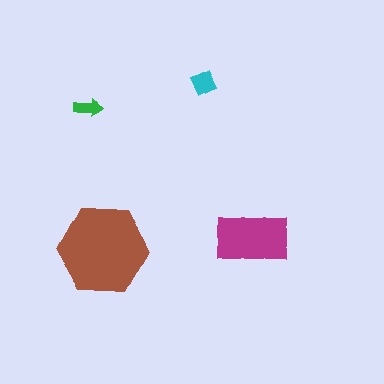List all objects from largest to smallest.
The brown hexagon, the magenta rectangle, the cyan diamond, the green arrow.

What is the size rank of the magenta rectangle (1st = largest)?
2nd.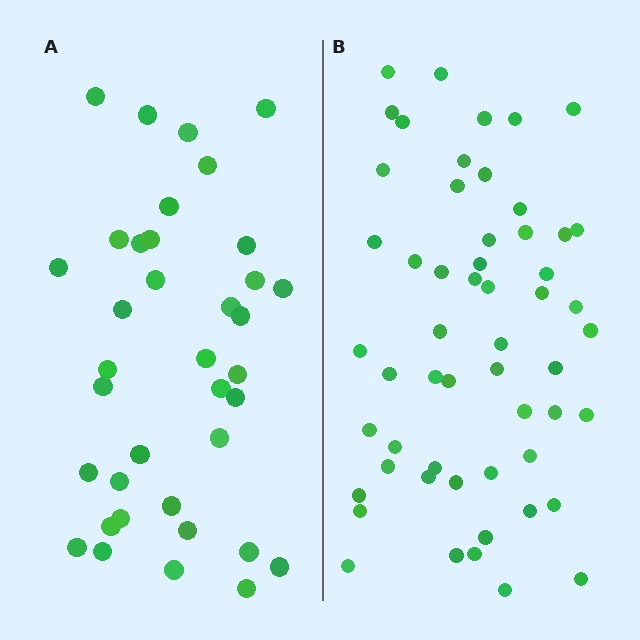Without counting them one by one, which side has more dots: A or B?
Region B (the right region) has more dots.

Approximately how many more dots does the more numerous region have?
Region B has approximately 20 more dots than region A.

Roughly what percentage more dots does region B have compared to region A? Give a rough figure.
About 50% more.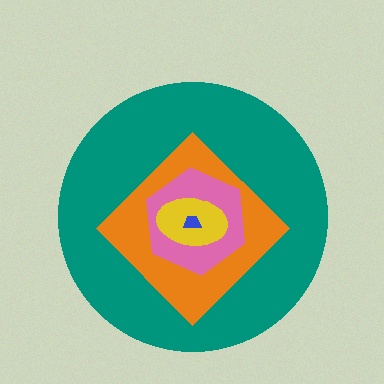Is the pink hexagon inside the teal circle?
Yes.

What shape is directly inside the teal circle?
The orange diamond.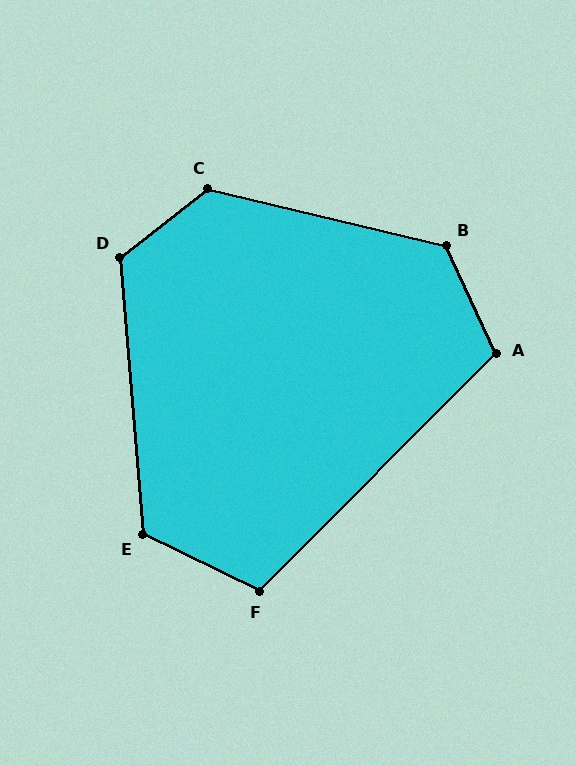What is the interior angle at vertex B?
Approximately 128 degrees (obtuse).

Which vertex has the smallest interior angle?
F, at approximately 109 degrees.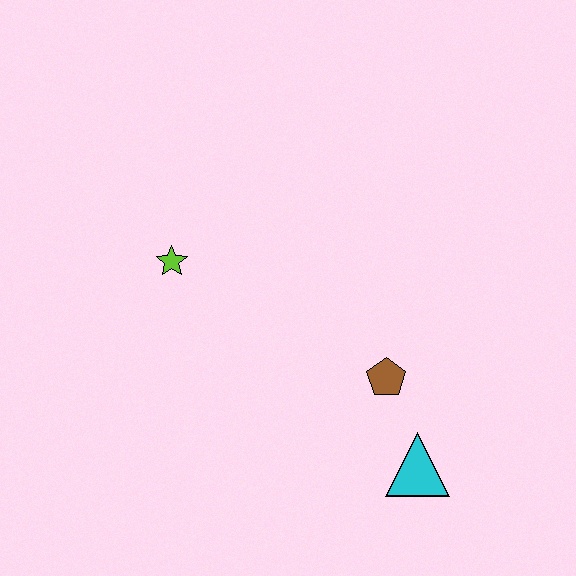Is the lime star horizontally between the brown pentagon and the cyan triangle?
No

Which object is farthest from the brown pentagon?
The lime star is farthest from the brown pentagon.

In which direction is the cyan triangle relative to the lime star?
The cyan triangle is to the right of the lime star.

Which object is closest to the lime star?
The brown pentagon is closest to the lime star.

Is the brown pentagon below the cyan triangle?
No